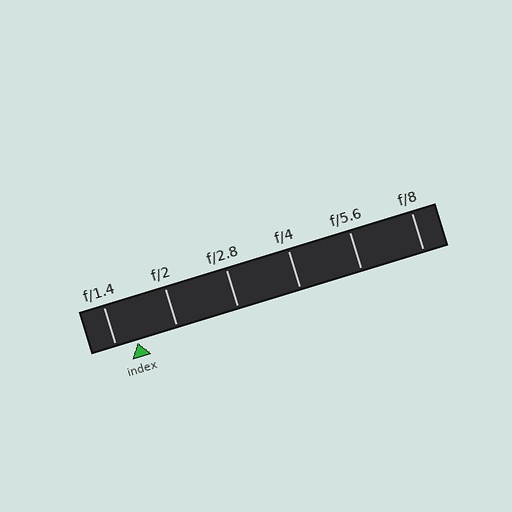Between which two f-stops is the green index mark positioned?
The index mark is between f/1.4 and f/2.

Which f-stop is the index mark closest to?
The index mark is closest to f/1.4.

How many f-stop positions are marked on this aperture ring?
There are 6 f-stop positions marked.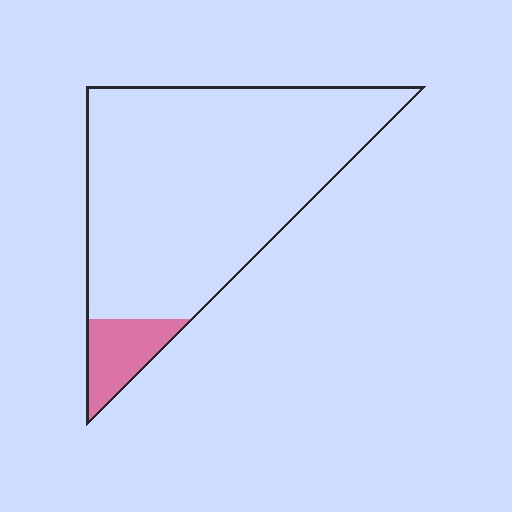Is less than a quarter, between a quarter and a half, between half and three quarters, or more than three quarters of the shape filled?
Less than a quarter.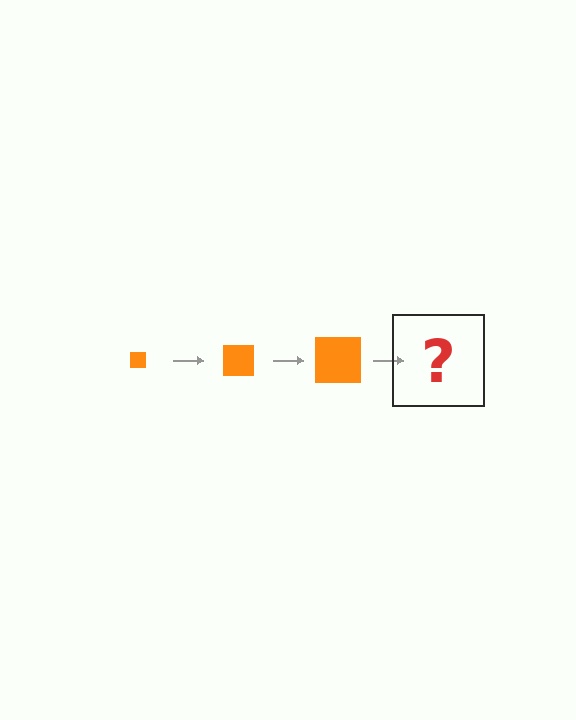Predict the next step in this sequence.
The next step is an orange square, larger than the previous one.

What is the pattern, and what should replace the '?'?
The pattern is that the square gets progressively larger each step. The '?' should be an orange square, larger than the previous one.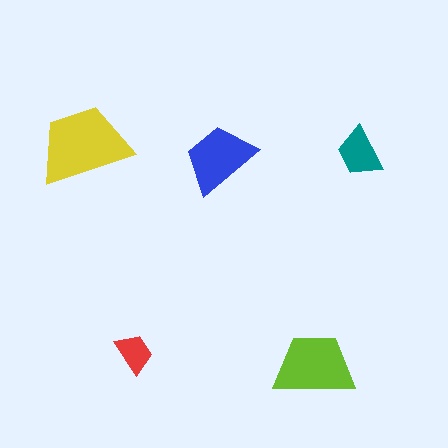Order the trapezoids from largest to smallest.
the yellow one, the lime one, the blue one, the teal one, the red one.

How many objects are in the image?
There are 5 objects in the image.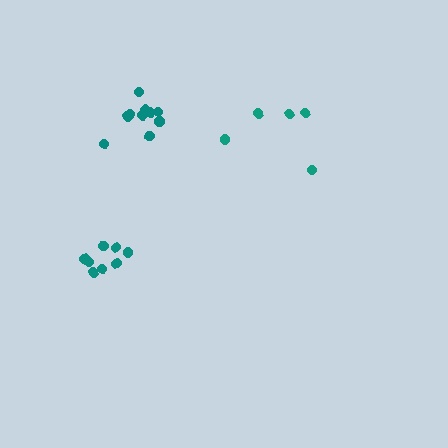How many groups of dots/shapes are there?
There are 3 groups.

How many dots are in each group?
Group 1: 10 dots, Group 2: 8 dots, Group 3: 5 dots (23 total).